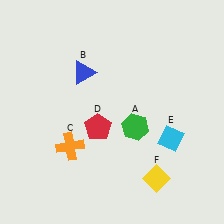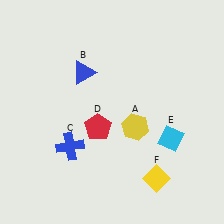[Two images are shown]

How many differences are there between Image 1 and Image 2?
There are 2 differences between the two images.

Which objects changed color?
A changed from green to yellow. C changed from orange to blue.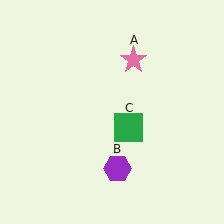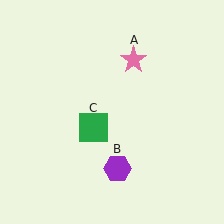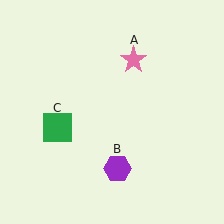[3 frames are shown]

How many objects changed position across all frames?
1 object changed position: green square (object C).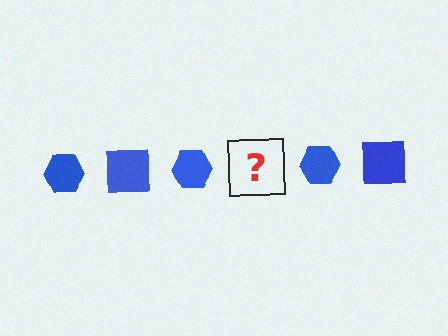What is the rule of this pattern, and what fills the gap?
The rule is that the pattern cycles through hexagon, square shapes in blue. The gap should be filled with a blue square.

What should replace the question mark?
The question mark should be replaced with a blue square.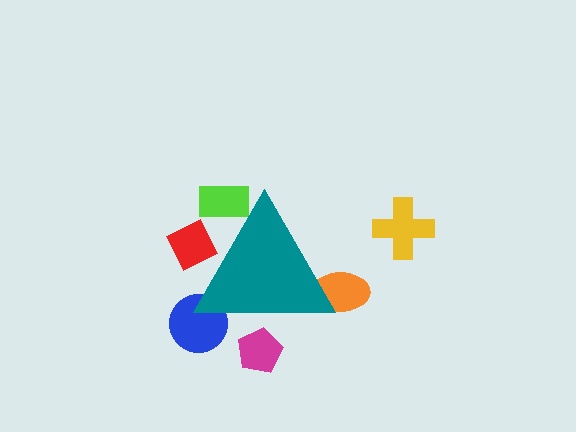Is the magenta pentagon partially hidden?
Yes, the magenta pentagon is partially hidden behind the teal triangle.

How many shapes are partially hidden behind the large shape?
5 shapes are partially hidden.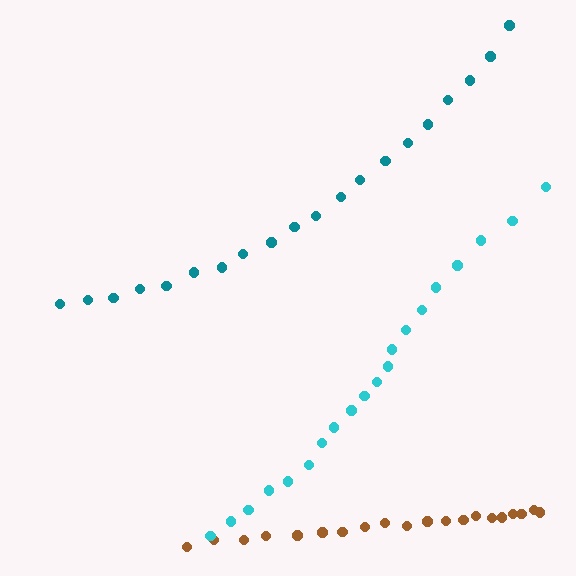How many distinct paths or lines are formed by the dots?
There are 3 distinct paths.